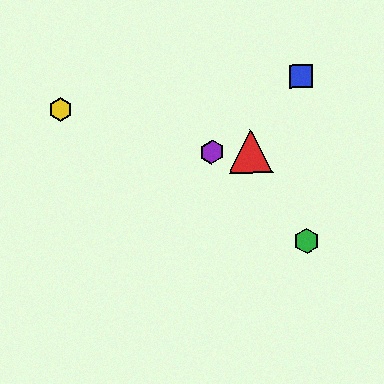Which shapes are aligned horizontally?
The red triangle, the purple hexagon are aligned horizontally.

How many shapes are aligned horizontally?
2 shapes (the red triangle, the purple hexagon) are aligned horizontally.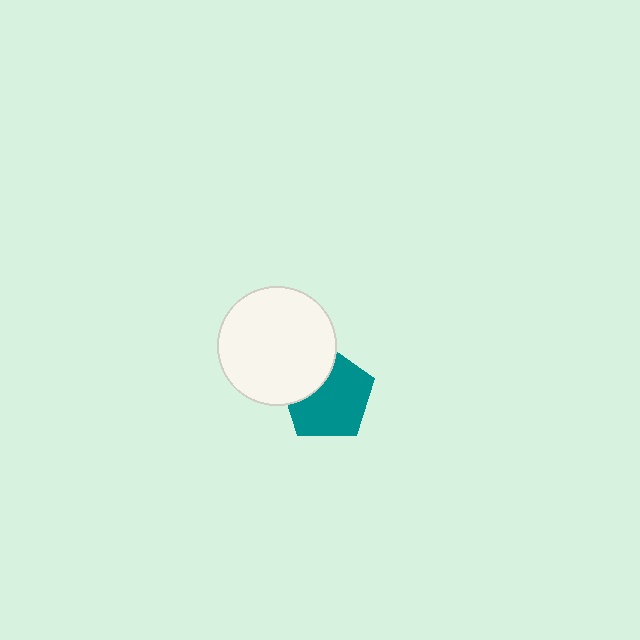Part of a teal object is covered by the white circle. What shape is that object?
It is a pentagon.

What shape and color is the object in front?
The object in front is a white circle.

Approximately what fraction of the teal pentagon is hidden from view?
Roughly 30% of the teal pentagon is hidden behind the white circle.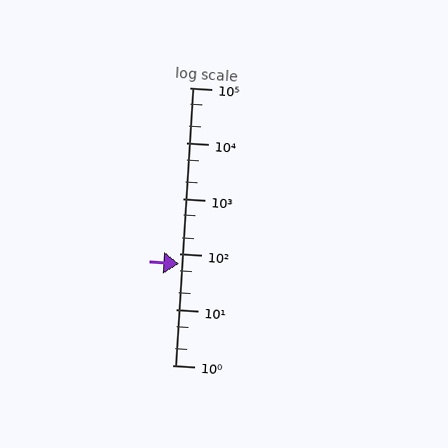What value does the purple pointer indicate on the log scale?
The pointer indicates approximately 68.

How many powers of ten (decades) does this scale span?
The scale spans 5 decades, from 1 to 100000.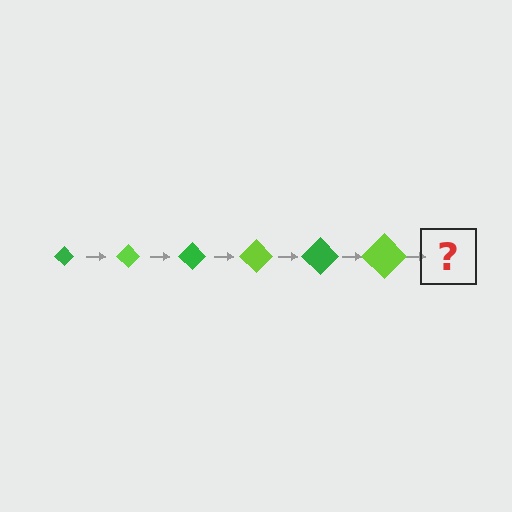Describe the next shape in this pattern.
It should be a green diamond, larger than the previous one.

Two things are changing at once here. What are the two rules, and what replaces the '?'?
The two rules are that the diamond grows larger each step and the color cycles through green and lime. The '?' should be a green diamond, larger than the previous one.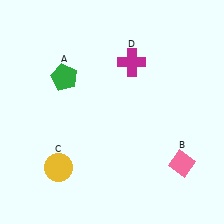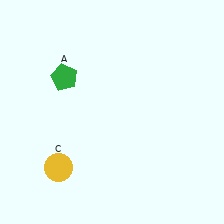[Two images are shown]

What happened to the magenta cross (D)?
The magenta cross (D) was removed in Image 2. It was in the top-right area of Image 1.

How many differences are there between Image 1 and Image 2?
There are 2 differences between the two images.